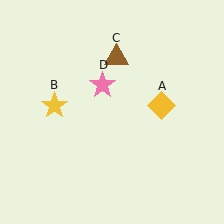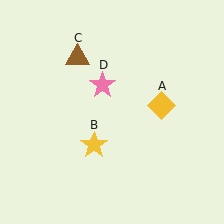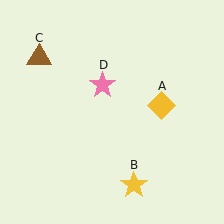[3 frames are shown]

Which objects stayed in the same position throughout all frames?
Yellow diamond (object A) and pink star (object D) remained stationary.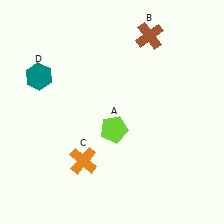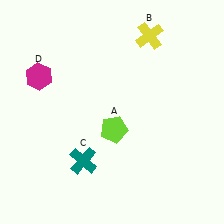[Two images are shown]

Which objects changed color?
B changed from brown to yellow. C changed from orange to teal. D changed from teal to magenta.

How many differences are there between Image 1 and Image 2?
There are 3 differences between the two images.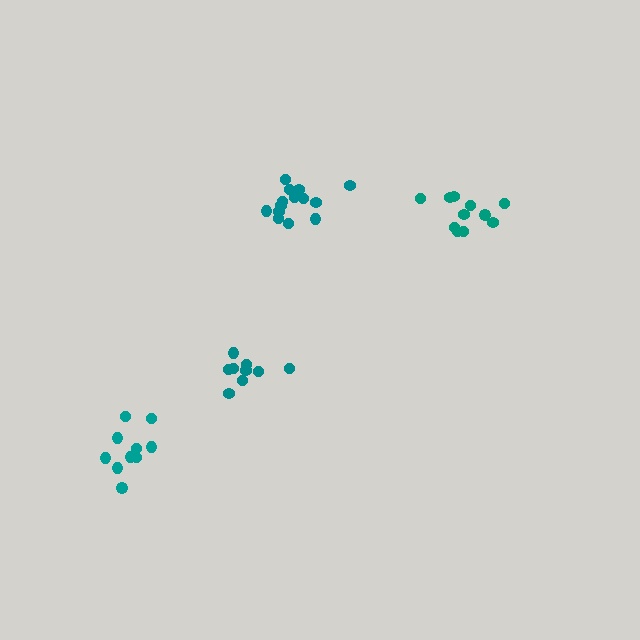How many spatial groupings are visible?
There are 4 spatial groupings.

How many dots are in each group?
Group 1: 11 dots, Group 2: 9 dots, Group 3: 14 dots, Group 4: 10 dots (44 total).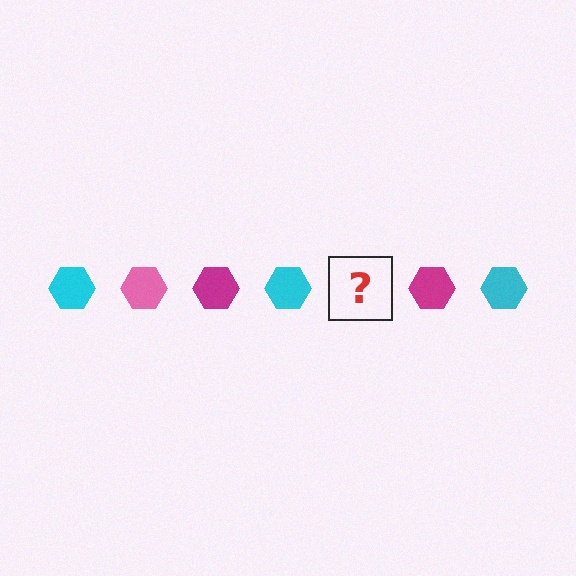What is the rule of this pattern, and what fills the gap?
The rule is that the pattern cycles through cyan, pink, magenta hexagons. The gap should be filled with a pink hexagon.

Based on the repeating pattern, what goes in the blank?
The blank should be a pink hexagon.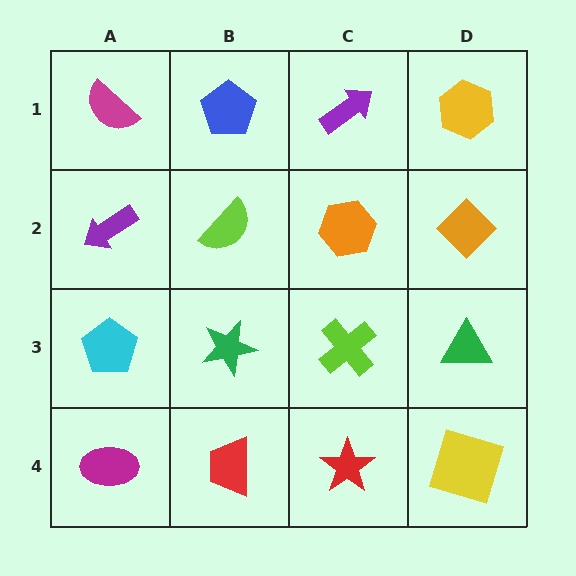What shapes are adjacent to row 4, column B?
A green star (row 3, column B), a magenta ellipse (row 4, column A), a red star (row 4, column C).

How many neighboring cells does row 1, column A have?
2.